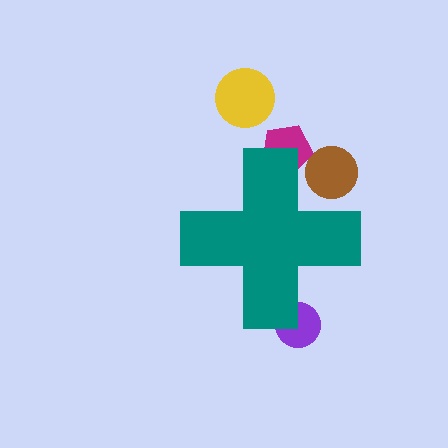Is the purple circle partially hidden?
Yes, the purple circle is partially hidden behind the teal cross.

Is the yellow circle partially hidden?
No, the yellow circle is fully visible.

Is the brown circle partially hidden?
Yes, the brown circle is partially hidden behind the teal cross.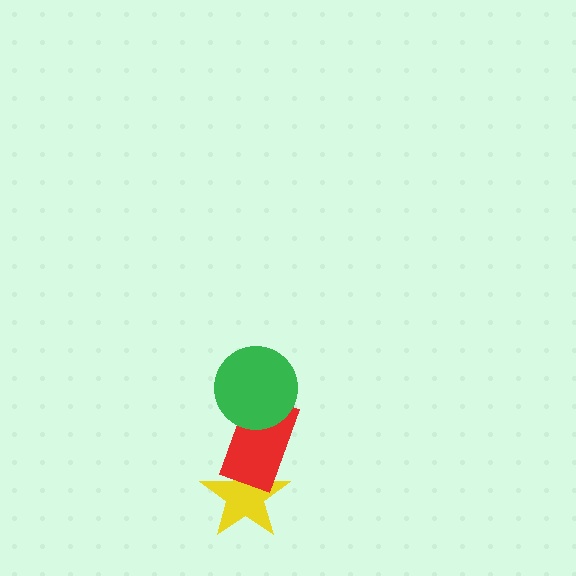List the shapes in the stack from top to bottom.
From top to bottom: the green circle, the red rectangle, the yellow star.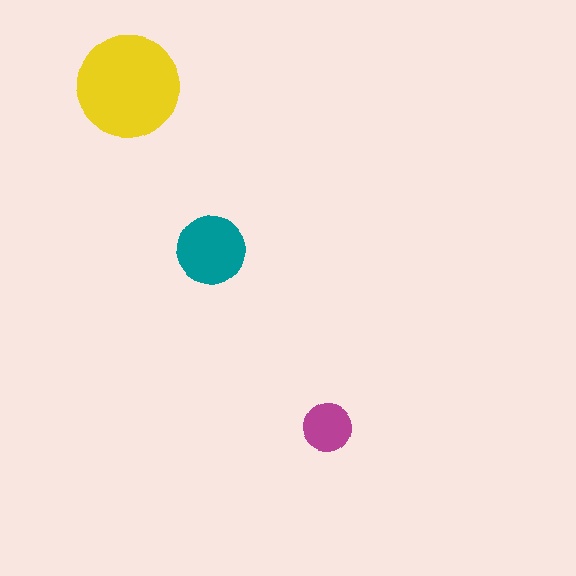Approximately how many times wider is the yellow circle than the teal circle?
About 1.5 times wider.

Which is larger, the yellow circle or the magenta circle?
The yellow one.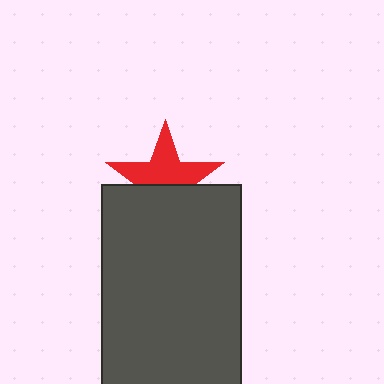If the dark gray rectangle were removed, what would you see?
You would see the complete red star.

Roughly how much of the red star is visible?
About half of it is visible (roughly 57%).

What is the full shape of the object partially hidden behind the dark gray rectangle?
The partially hidden object is a red star.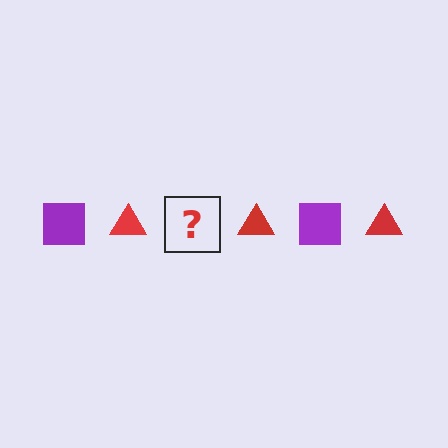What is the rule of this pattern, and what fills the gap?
The rule is that the pattern alternates between purple square and red triangle. The gap should be filled with a purple square.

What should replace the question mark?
The question mark should be replaced with a purple square.